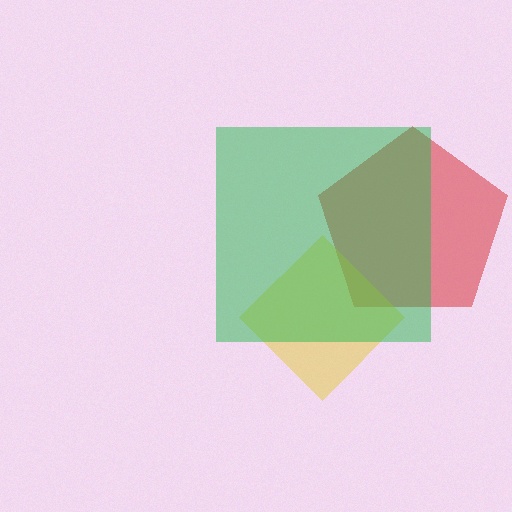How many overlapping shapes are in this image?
There are 3 overlapping shapes in the image.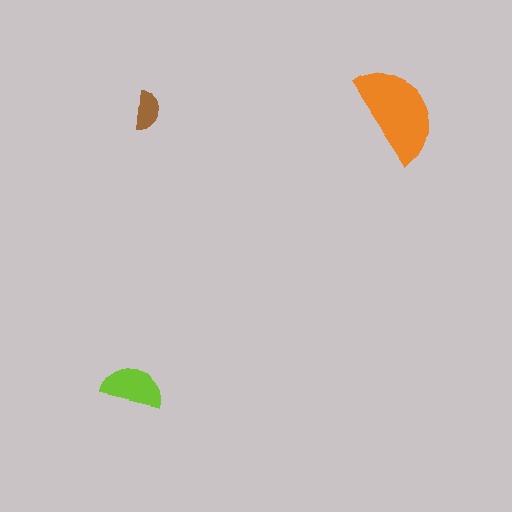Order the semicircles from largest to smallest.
the orange one, the lime one, the brown one.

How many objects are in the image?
There are 3 objects in the image.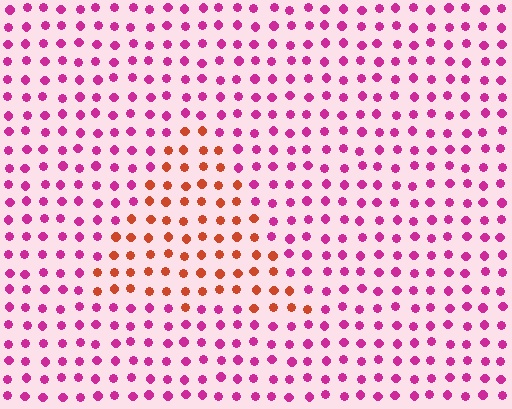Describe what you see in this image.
The image is filled with small magenta elements in a uniform arrangement. A triangle-shaped region is visible where the elements are tinted to a slightly different hue, forming a subtle color boundary.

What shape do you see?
I see a triangle.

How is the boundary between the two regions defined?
The boundary is defined purely by a slight shift in hue (about 53 degrees). Spacing, size, and orientation are identical on both sides.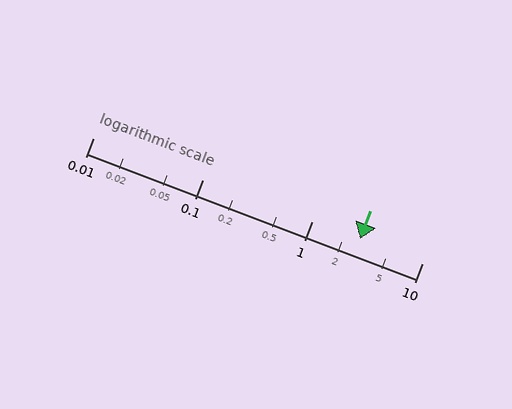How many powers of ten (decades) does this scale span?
The scale spans 3 decades, from 0.01 to 10.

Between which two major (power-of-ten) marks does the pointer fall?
The pointer is between 1 and 10.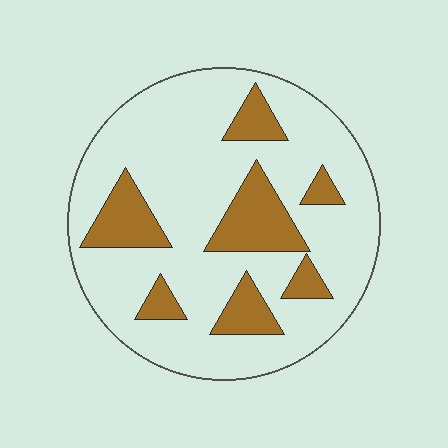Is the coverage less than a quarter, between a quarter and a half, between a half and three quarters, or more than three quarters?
Less than a quarter.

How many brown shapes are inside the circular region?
7.